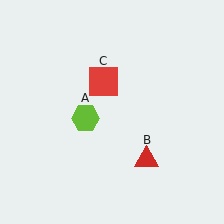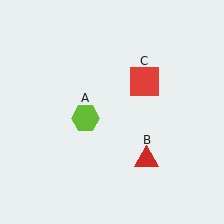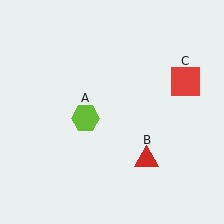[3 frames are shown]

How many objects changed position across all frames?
1 object changed position: red square (object C).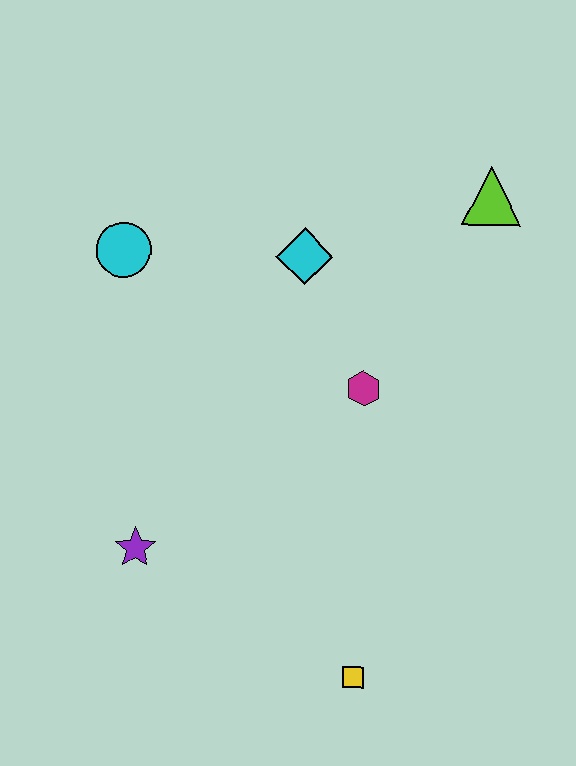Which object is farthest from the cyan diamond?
The yellow square is farthest from the cyan diamond.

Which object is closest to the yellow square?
The purple star is closest to the yellow square.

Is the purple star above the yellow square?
Yes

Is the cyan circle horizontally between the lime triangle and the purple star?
No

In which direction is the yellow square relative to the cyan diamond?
The yellow square is below the cyan diamond.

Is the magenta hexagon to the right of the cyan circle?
Yes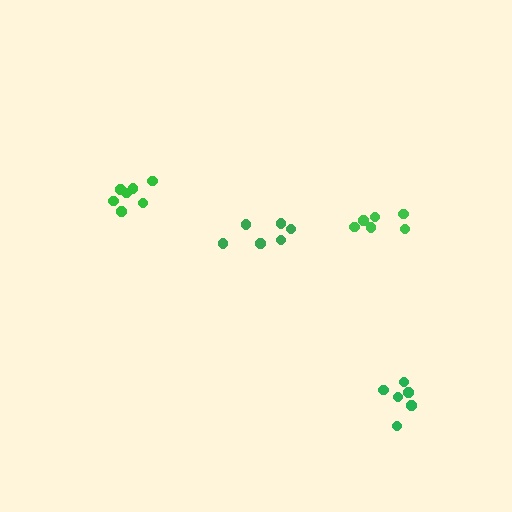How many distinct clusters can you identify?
There are 4 distinct clusters.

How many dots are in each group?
Group 1: 6 dots, Group 2: 7 dots, Group 3: 6 dots, Group 4: 6 dots (25 total).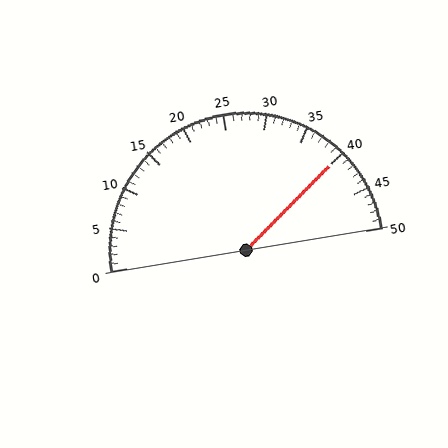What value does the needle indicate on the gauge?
The needle indicates approximately 40.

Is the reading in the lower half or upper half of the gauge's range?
The reading is in the upper half of the range (0 to 50).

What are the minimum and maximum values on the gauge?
The gauge ranges from 0 to 50.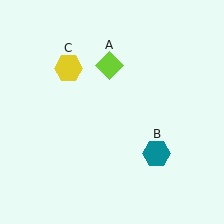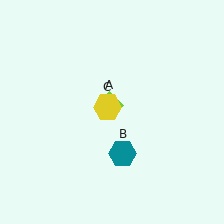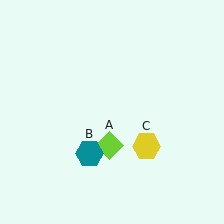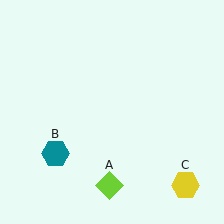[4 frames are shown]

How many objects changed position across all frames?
3 objects changed position: lime diamond (object A), teal hexagon (object B), yellow hexagon (object C).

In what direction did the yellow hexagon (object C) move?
The yellow hexagon (object C) moved down and to the right.